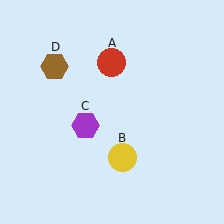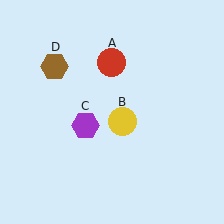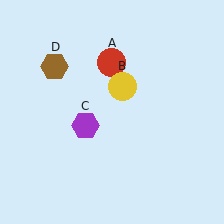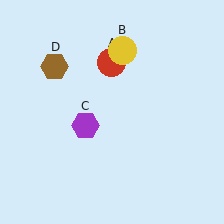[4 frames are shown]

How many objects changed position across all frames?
1 object changed position: yellow circle (object B).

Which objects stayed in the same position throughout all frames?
Red circle (object A) and purple hexagon (object C) and brown hexagon (object D) remained stationary.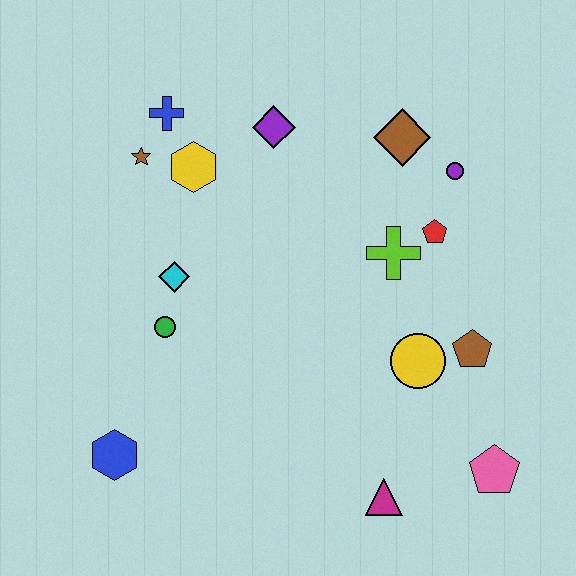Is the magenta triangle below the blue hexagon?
Yes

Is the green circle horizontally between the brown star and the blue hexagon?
No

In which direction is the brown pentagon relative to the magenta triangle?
The brown pentagon is above the magenta triangle.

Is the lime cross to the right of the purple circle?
No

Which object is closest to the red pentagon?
The lime cross is closest to the red pentagon.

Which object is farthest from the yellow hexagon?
The pink pentagon is farthest from the yellow hexagon.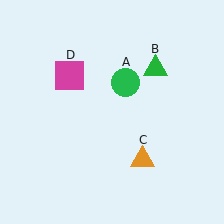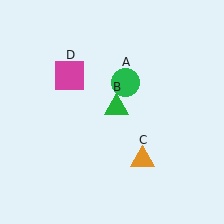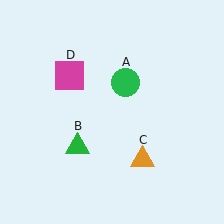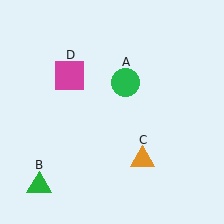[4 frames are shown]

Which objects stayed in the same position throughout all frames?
Green circle (object A) and orange triangle (object C) and magenta square (object D) remained stationary.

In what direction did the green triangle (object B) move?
The green triangle (object B) moved down and to the left.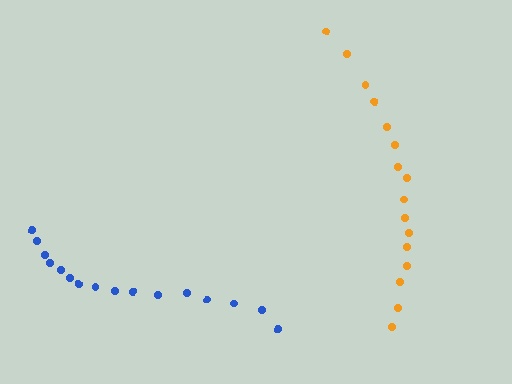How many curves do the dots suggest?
There are 2 distinct paths.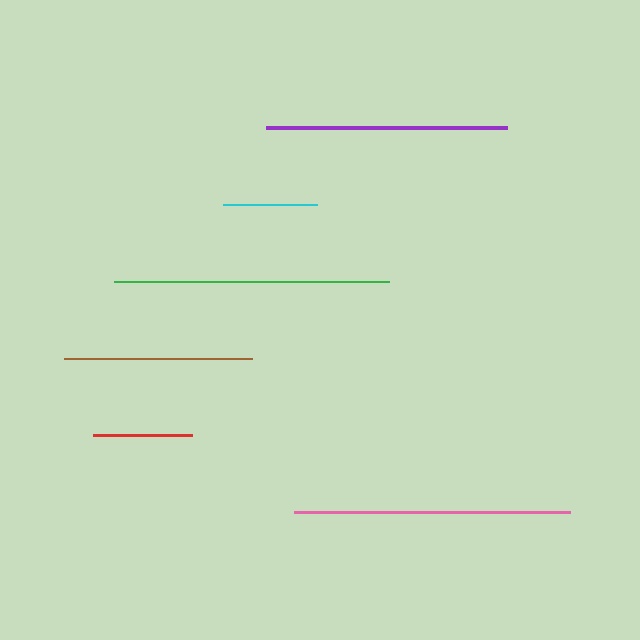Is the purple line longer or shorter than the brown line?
The purple line is longer than the brown line.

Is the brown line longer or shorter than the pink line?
The pink line is longer than the brown line.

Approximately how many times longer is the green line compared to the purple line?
The green line is approximately 1.1 times the length of the purple line.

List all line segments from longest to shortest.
From longest to shortest: pink, green, purple, brown, red, cyan.